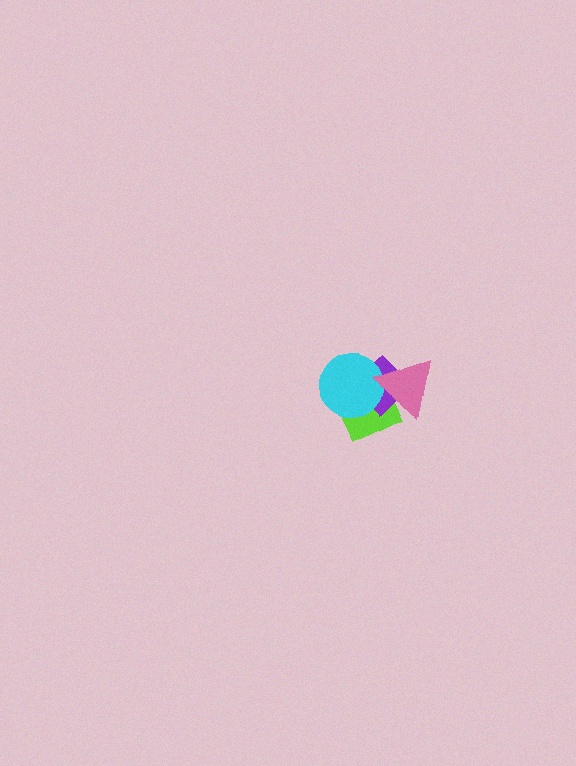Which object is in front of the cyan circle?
The pink triangle is in front of the cyan circle.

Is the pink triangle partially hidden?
No, no other shape covers it.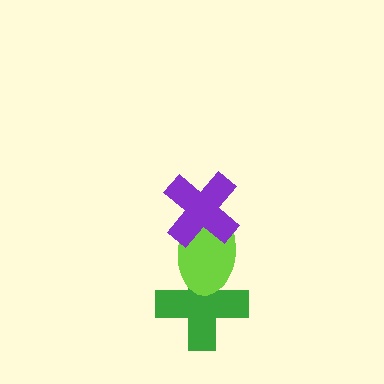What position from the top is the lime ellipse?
The lime ellipse is 2nd from the top.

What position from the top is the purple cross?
The purple cross is 1st from the top.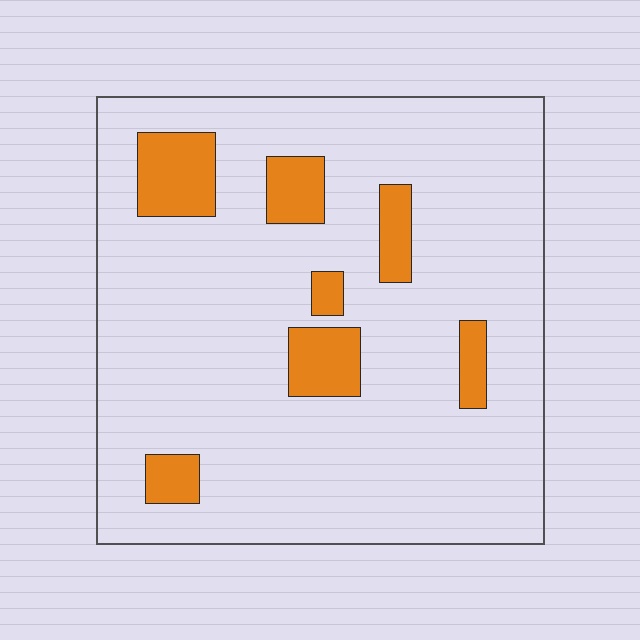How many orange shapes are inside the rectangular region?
7.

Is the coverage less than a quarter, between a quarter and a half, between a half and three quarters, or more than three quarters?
Less than a quarter.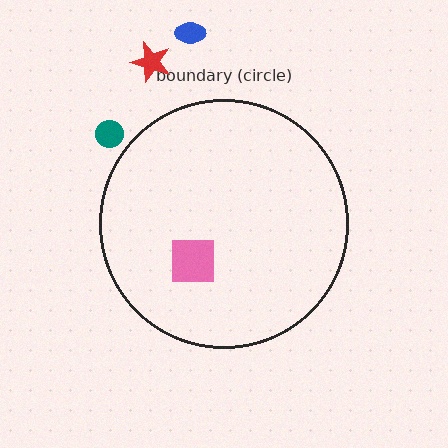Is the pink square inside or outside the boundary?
Inside.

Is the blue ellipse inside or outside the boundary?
Outside.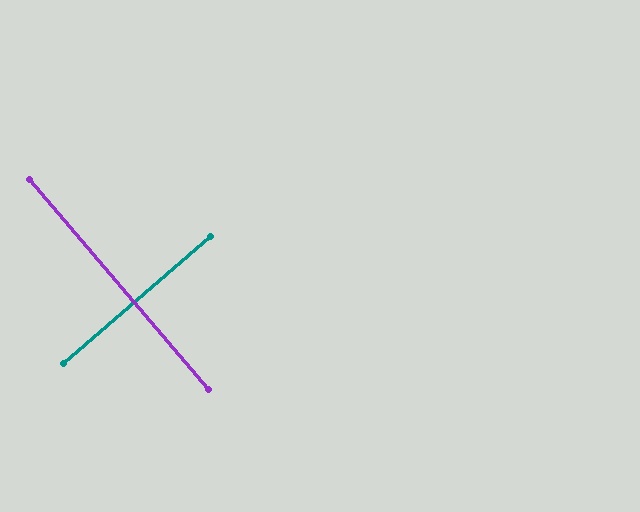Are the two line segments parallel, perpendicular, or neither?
Perpendicular — they meet at approximately 90°.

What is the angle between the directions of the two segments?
Approximately 90 degrees.